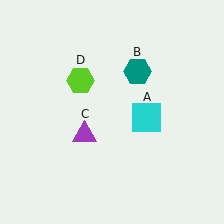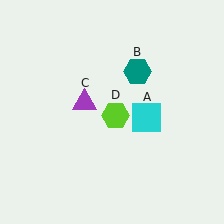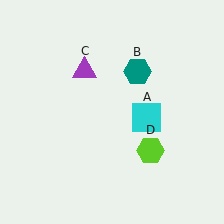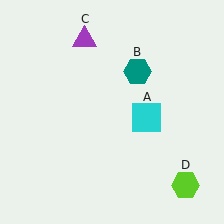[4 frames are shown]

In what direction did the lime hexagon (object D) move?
The lime hexagon (object D) moved down and to the right.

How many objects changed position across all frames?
2 objects changed position: purple triangle (object C), lime hexagon (object D).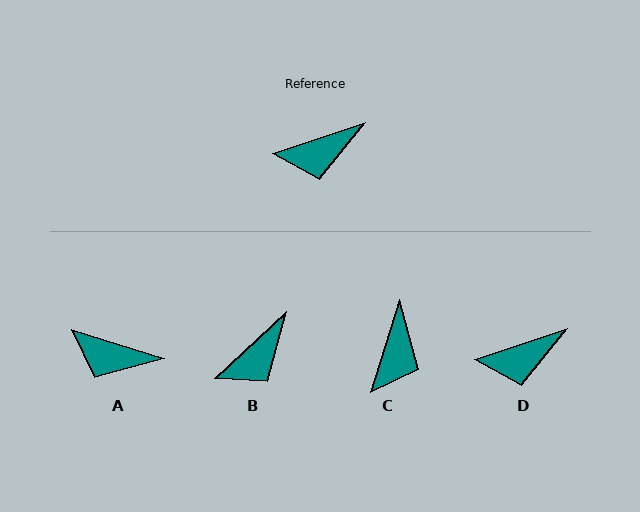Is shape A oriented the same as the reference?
No, it is off by about 36 degrees.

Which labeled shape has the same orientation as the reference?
D.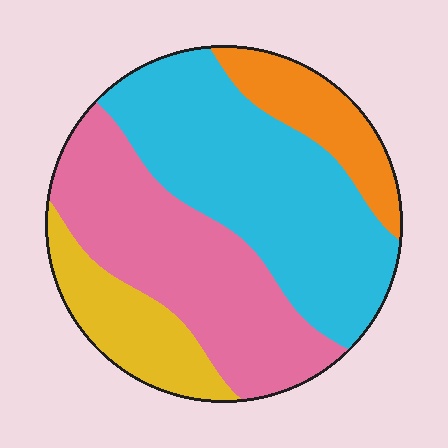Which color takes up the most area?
Cyan, at roughly 40%.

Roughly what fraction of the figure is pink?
Pink takes up about one third (1/3) of the figure.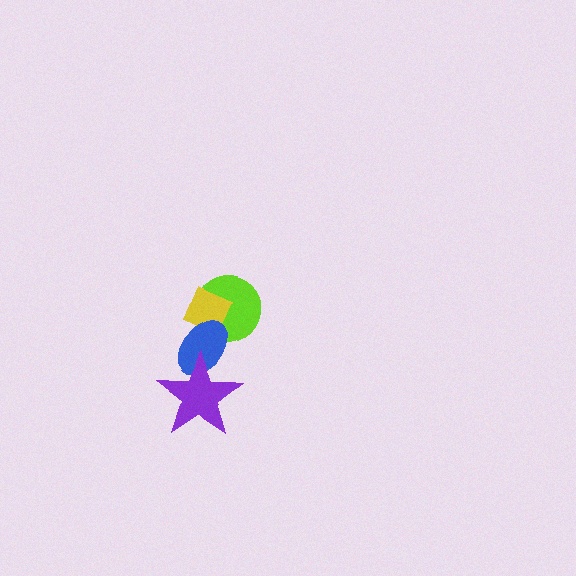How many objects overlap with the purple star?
1 object overlaps with the purple star.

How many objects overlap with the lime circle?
2 objects overlap with the lime circle.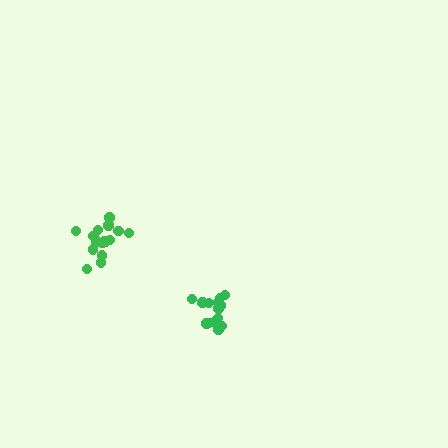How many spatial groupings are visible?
There are 2 spatial groupings.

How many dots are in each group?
Group 1: 16 dots, Group 2: 15 dots (31 total).